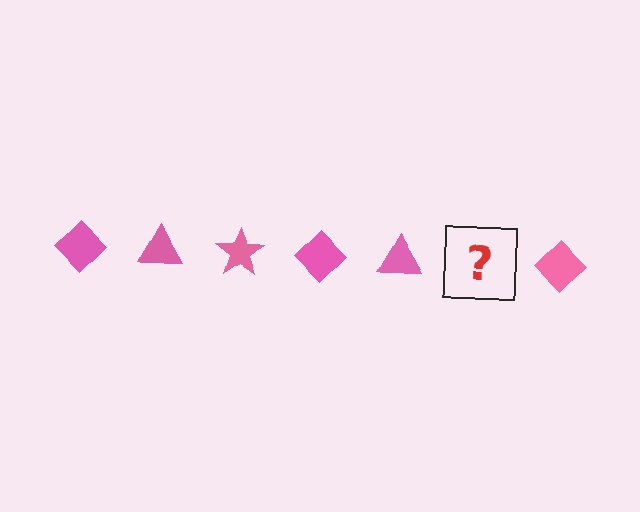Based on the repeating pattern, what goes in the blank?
The blank should be a pink star.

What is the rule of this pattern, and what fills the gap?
The rule is that the pattern cycles through diamond, triangle, star shapes in pink. The gap should be filled with a pink star.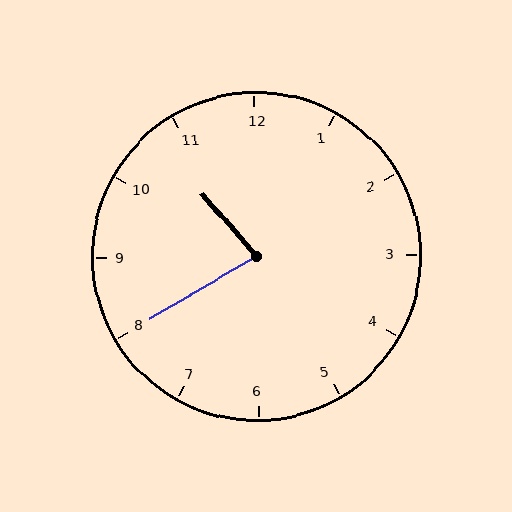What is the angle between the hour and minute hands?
Approximately 80 degrees.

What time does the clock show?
10:40.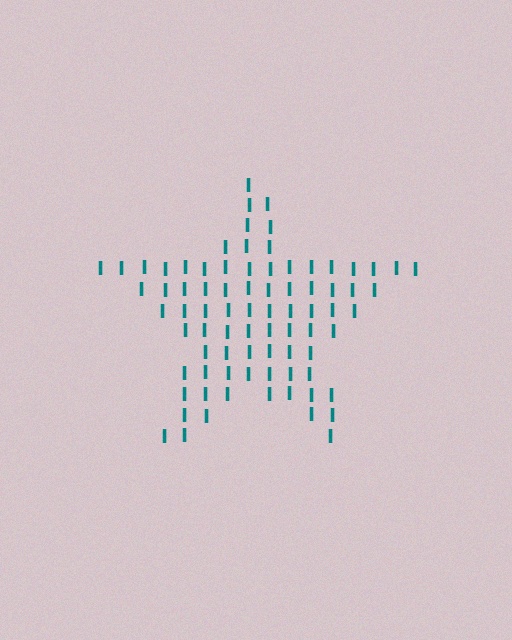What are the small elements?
The small elements are letter I's.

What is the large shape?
The large shape is a star.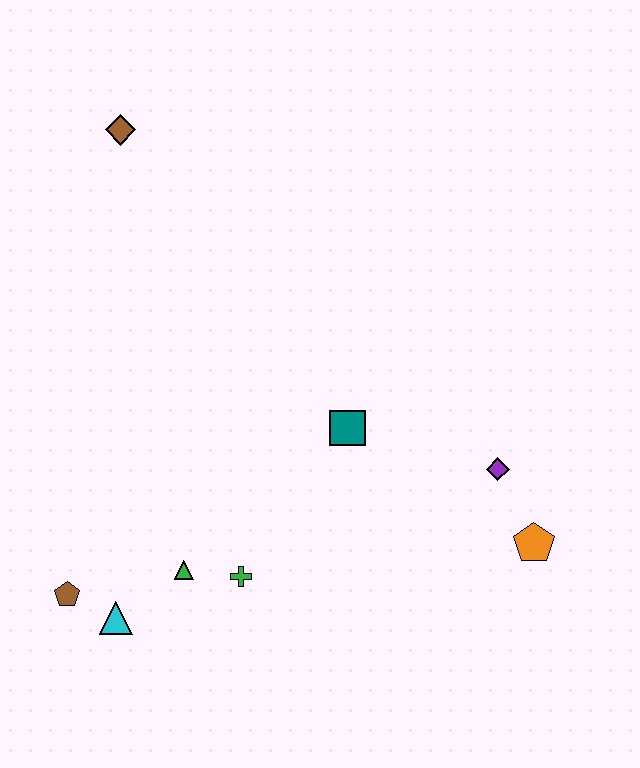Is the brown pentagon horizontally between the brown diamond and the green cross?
No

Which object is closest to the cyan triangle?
The brown pentagon is closest to the cyan triangle.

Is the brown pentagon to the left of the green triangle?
Yes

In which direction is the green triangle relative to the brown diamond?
The green triangle is below the brown diamond.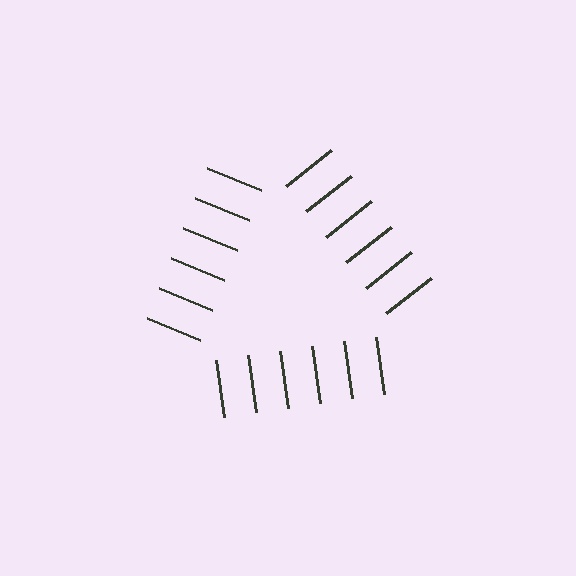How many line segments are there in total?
18 — 6 along each of the 3 edges.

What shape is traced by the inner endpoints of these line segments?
An illusory triangle — the line segments terminate on its edges but no continuous stroke is drawn.